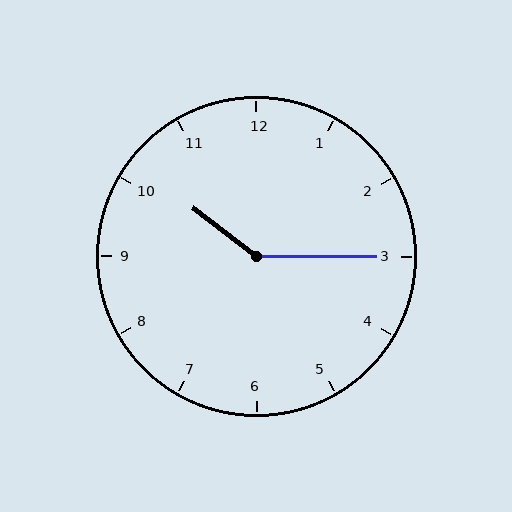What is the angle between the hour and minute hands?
Approximately 142 degrees.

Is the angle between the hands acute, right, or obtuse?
It is obtuse.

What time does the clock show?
10:15.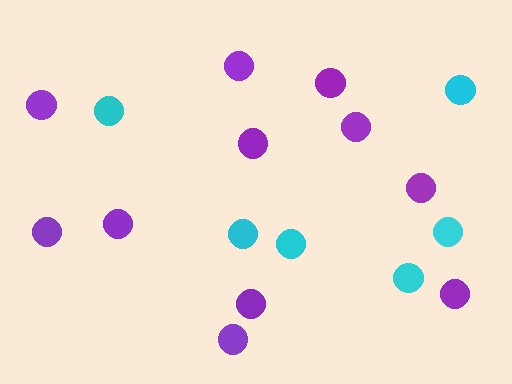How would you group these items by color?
There are 2 groups: one group of cyan circles (6) and one group of purple circles (11).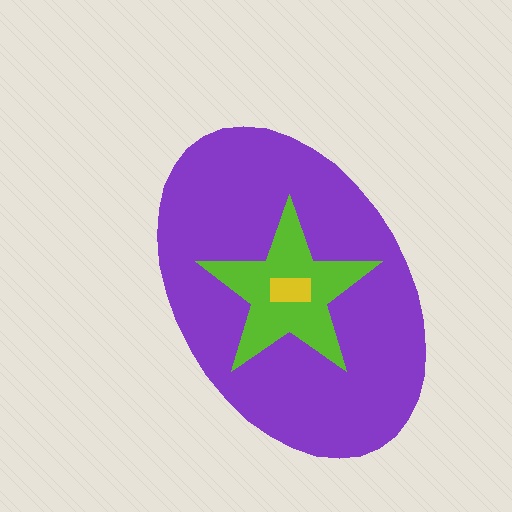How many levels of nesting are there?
3.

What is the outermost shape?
The purple ellipse.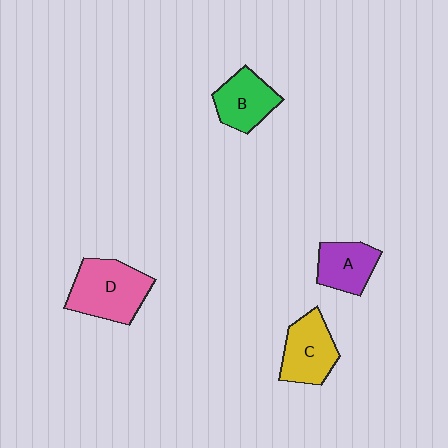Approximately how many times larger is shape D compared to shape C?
Approximately 1.3 times.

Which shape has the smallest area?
Shape A (purple).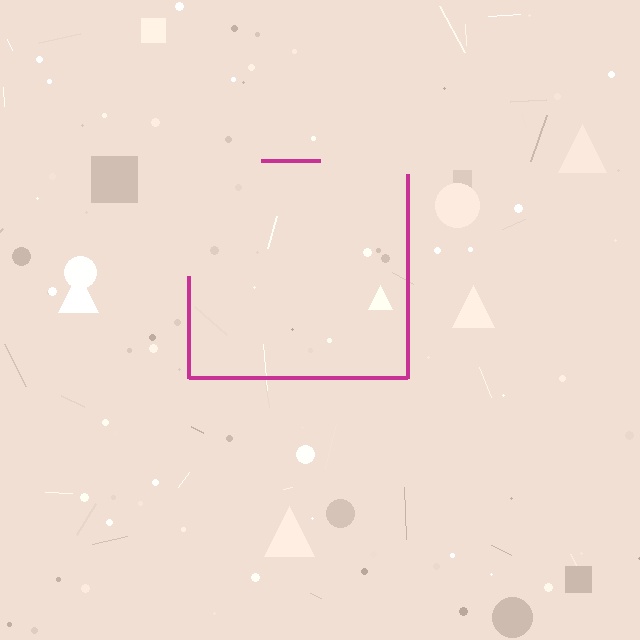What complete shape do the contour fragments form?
The contour fragments form a square.